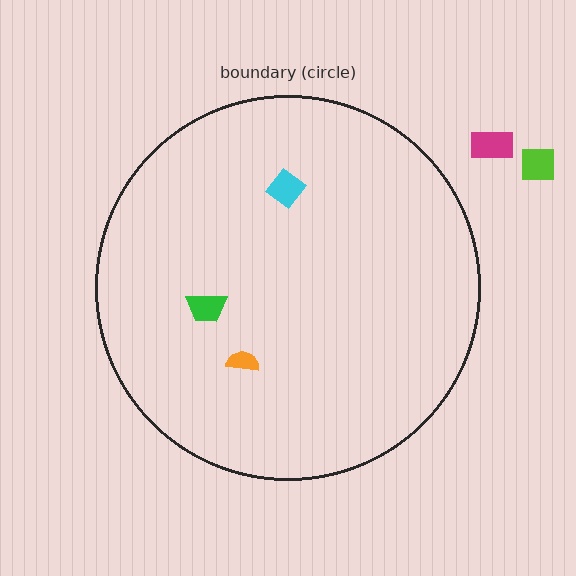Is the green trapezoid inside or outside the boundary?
Inside.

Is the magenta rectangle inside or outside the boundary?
Outside.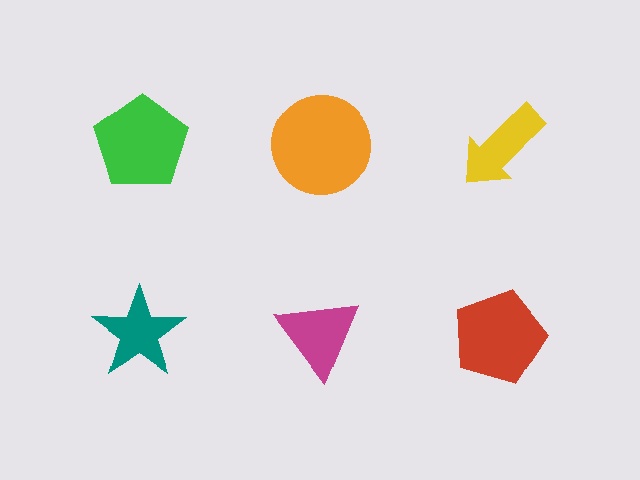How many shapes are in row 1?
3 shapes.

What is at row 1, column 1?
A green pentagon.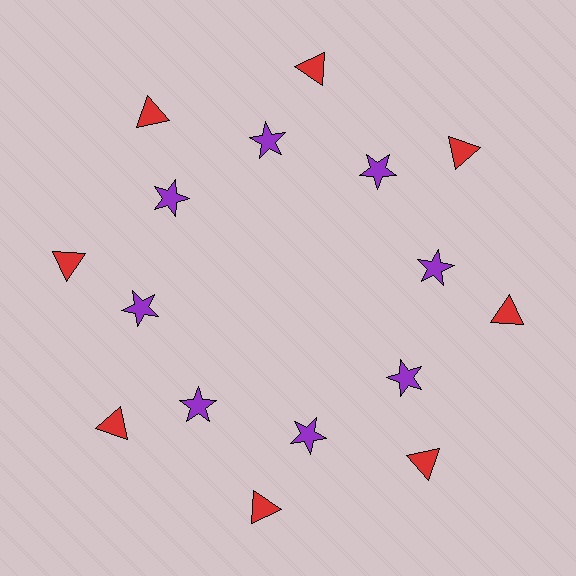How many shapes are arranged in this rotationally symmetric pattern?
There are 16 shapes, arranged in 8 groups of 2.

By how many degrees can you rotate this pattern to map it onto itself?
The pattern maps onto itself every 45 degrees of rotation.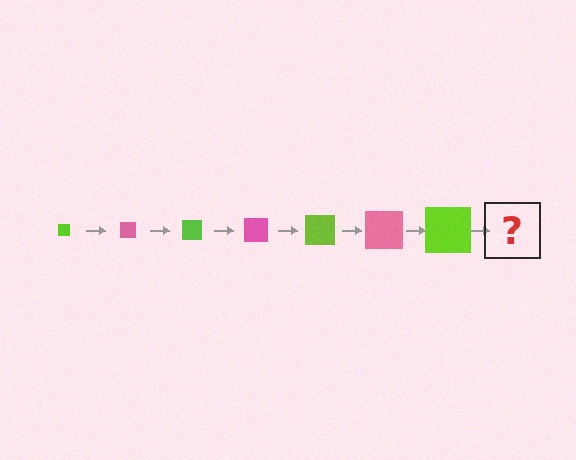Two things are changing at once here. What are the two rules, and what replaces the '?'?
The two rules are that the square grows larger each step and the color cycles through lime and pink. The '?' should be a pink square, larger than the previous one.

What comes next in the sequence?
The next element should be a pink square, larger than the previous one.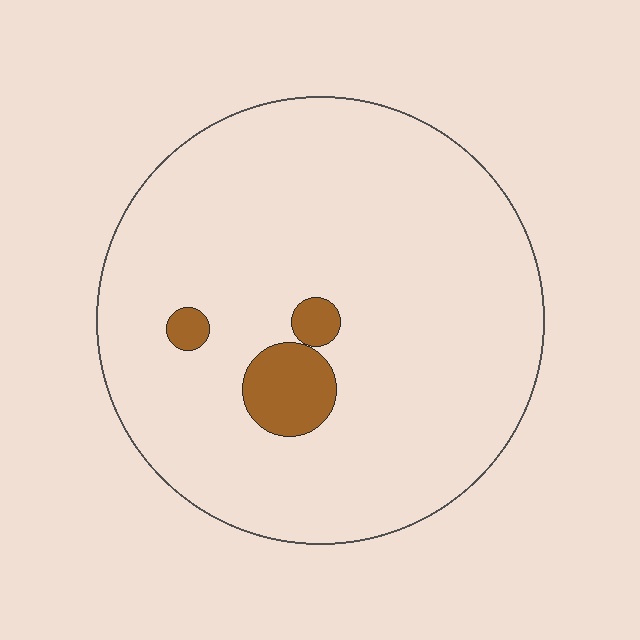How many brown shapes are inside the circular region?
3.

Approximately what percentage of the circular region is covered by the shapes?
Approximately 5%.